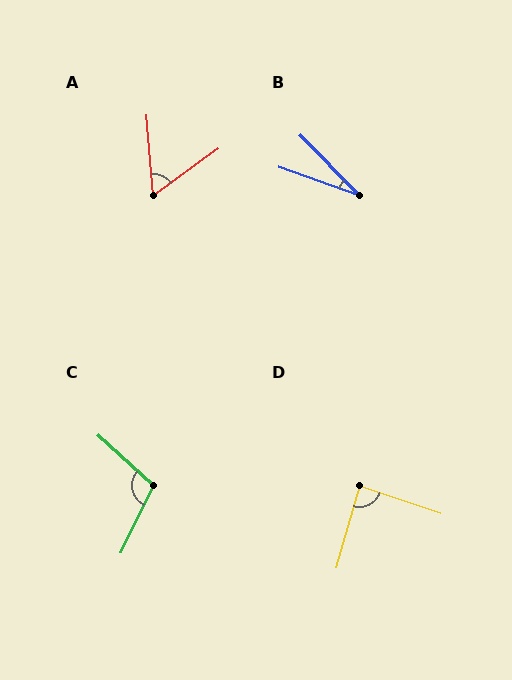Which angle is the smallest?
B, at approximately 26 degrees.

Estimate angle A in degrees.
Approximately 59 degrees.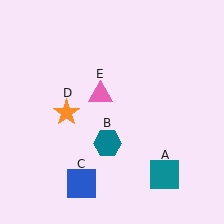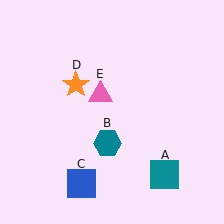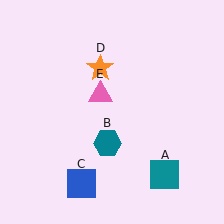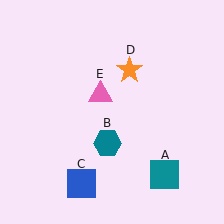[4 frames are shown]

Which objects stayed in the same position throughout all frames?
Teal square (object A) and teal hexagon (object B) and blue square (object C) and pink triangle (object E) remained stationary.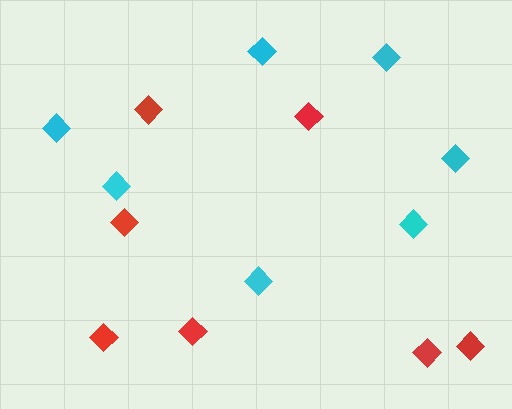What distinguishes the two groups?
There are 2 groups: one group of cyan diamonds (7) and one group of red diamonds (7).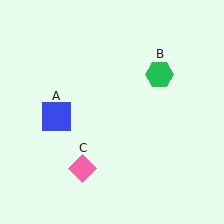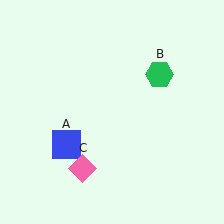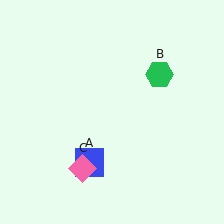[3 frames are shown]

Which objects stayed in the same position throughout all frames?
Green hexagon (object B) and pink diamond (object C) remained stationary.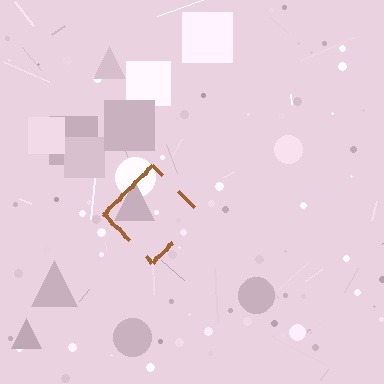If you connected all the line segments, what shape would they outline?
They would outline a diamond.